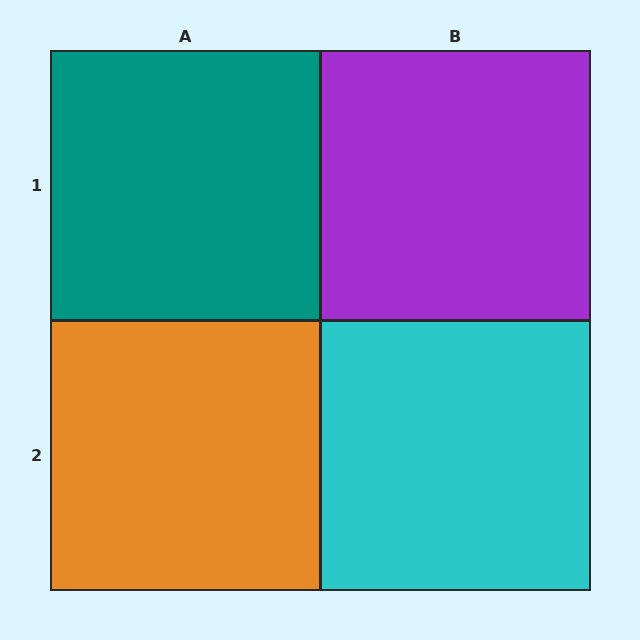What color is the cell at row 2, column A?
Orange.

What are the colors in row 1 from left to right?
Teal, purple.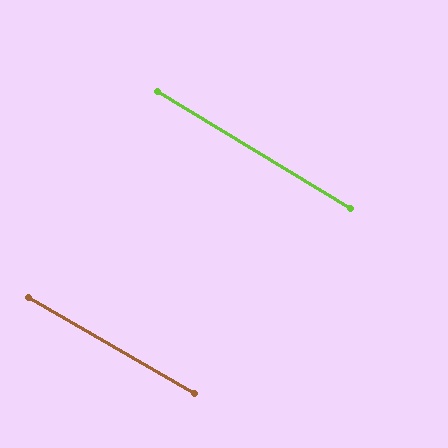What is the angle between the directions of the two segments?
Approximately 1 degree.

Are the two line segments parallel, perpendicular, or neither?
Parallel — their directions differ by only 1.3°.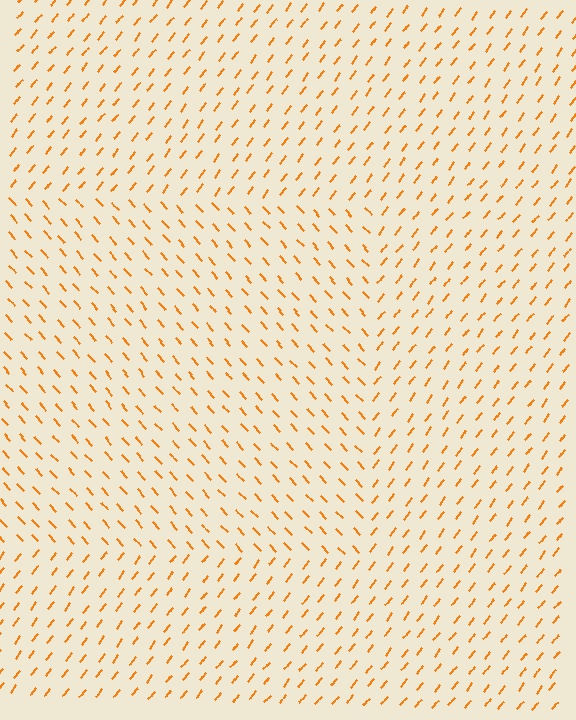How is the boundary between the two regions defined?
The boundary is defined purely by a change in line orientation (approximately 81 degrees difference). All lines are the same color and thickness.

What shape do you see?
I see a rectangle.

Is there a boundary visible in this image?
Yes, there is a texture boundary formed by a change in line orientation.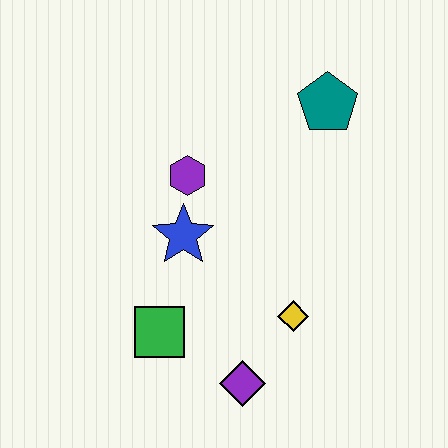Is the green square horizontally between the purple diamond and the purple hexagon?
No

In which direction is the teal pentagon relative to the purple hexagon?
The teal pentagon is to the right of the purple hexagon.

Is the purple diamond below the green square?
Yes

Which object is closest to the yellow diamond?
The purple diamond is closest to the yellow diamond.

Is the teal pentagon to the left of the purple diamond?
No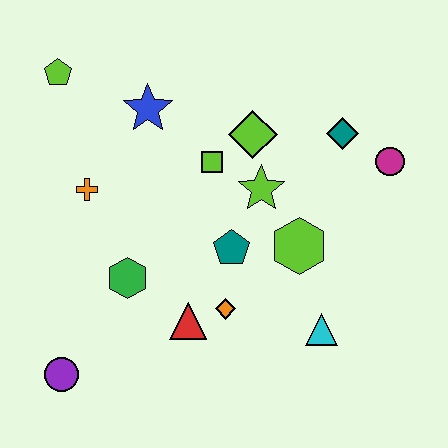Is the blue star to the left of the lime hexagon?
Yes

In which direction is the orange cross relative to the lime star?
The orange cross is to the left of the lime star.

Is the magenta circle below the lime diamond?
Yes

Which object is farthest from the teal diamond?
The purple circle is farthest from the teal diamond.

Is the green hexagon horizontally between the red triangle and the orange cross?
Yes